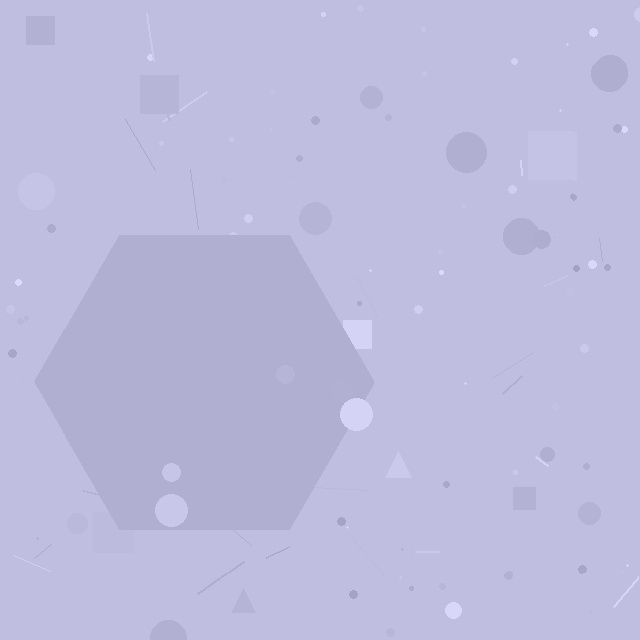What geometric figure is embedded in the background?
A hexagon is embedded in the background.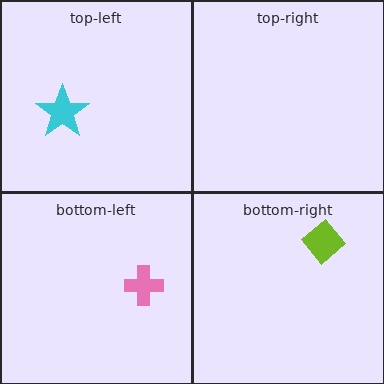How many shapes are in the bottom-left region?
1.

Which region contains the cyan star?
The top-left region.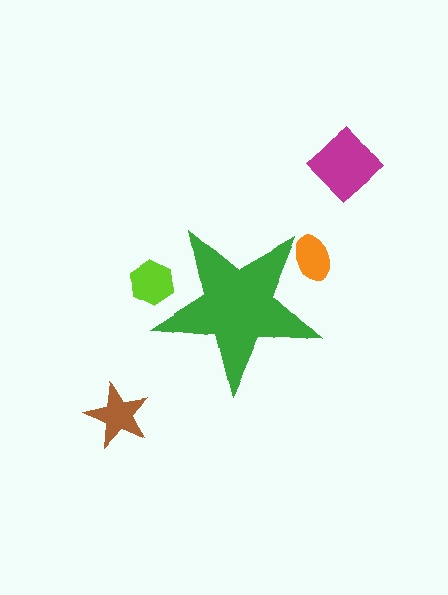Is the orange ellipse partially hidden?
Yes, the orange ellipse is partially hidden behind the green star.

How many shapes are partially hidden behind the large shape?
2 shapes are partially hidden.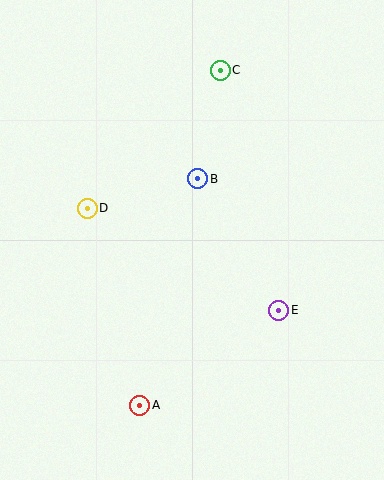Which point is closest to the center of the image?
Point B at (198, 179) is closest to the center.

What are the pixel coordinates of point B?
Point B is at (198, 179).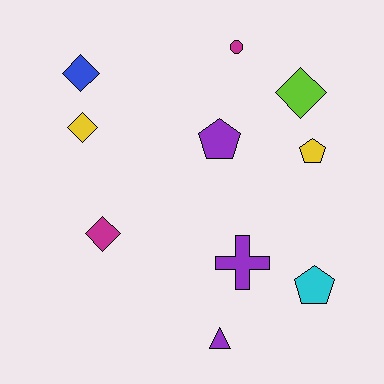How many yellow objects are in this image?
There are 2 yellow objects.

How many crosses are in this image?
There is 1 cross.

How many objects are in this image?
There are 10 objects.